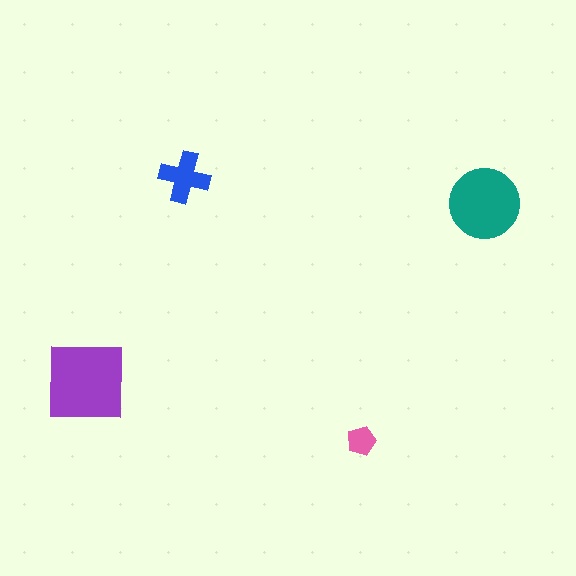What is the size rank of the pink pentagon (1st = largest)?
4th.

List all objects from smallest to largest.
The pink pentagon, the blue cross, the teal circle, the purple square.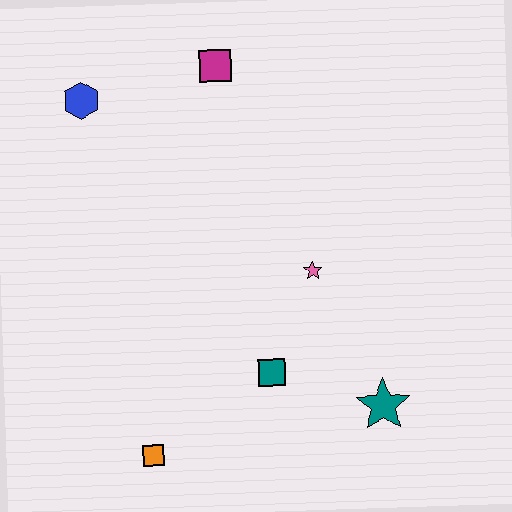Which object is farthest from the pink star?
The blue hexagon is farthest from the pink star.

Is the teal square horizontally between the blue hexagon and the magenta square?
No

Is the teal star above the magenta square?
No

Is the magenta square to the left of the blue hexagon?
No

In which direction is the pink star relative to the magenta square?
The pink star is below the magenta square.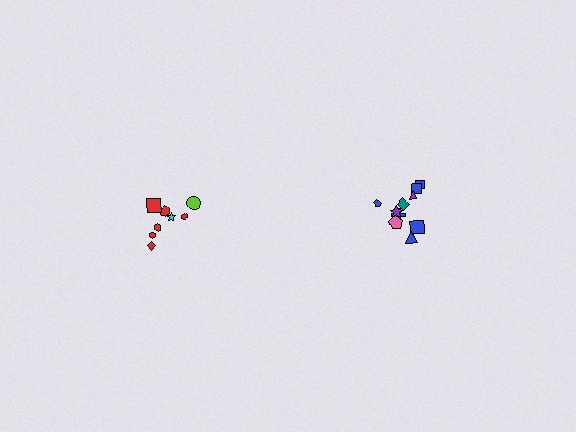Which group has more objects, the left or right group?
The right group.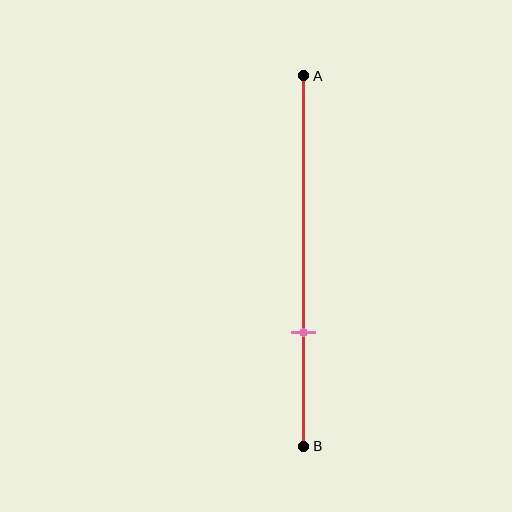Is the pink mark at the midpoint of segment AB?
No, the mark is at about 70% from A, not at the 50% midpoint.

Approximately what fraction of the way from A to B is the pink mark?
The pink mark is approximately 70% of the way from A to B.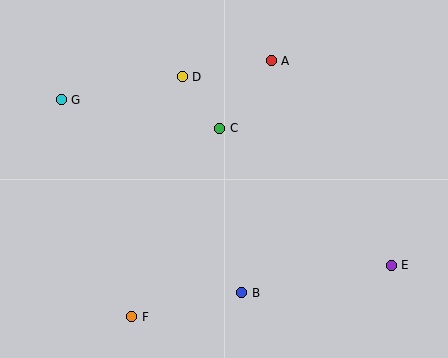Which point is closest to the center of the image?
Point C at (220, 128) is closest to the center.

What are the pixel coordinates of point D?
Point D is at (182, 77).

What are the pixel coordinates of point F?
Point F is at (132, 317).